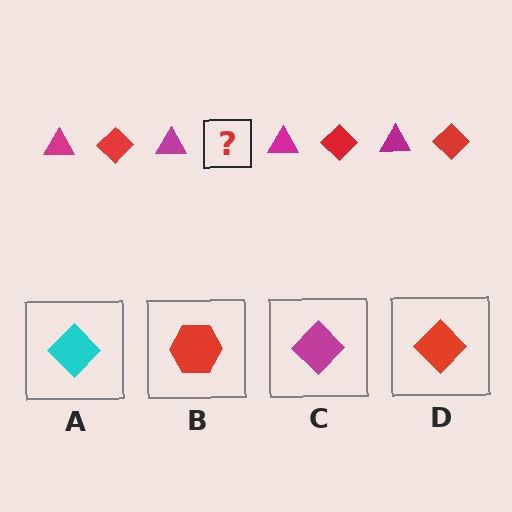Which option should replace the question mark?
Option D.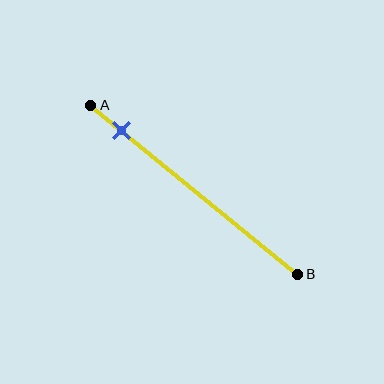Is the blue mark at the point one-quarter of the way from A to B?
No, the mark is at about 15% from A, not at the 25% one-quarter point.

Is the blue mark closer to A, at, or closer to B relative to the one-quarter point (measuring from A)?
The blue mark is closer to point A than the one-quarter point of segment AB.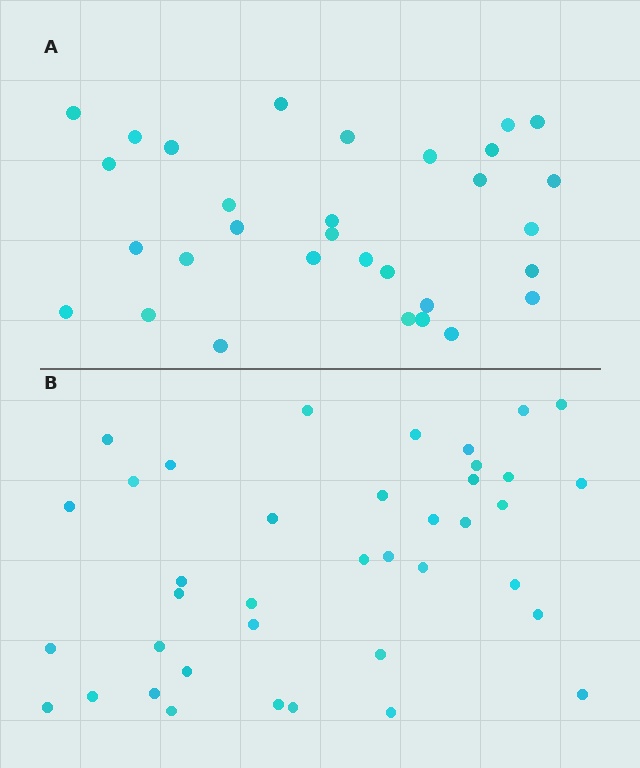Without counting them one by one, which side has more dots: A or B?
Region B (the bottom region) has more dots.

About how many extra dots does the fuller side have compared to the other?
Region B has roughly 8 or so more dots than region A.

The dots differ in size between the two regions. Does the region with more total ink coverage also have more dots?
No. Region A has more total ink coverage because its dots are larger, but region B actually contains more individual dots. Total area can be misleading — the number of items is what matters here.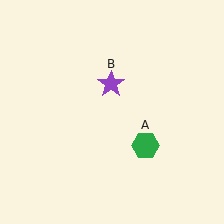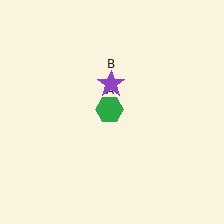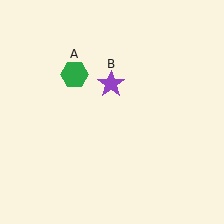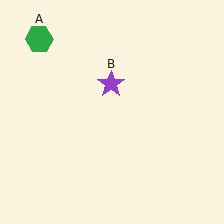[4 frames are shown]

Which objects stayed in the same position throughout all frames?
Purple star (object B) remained stationary.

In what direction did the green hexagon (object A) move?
The green hexagon (object A) moved up and to the left.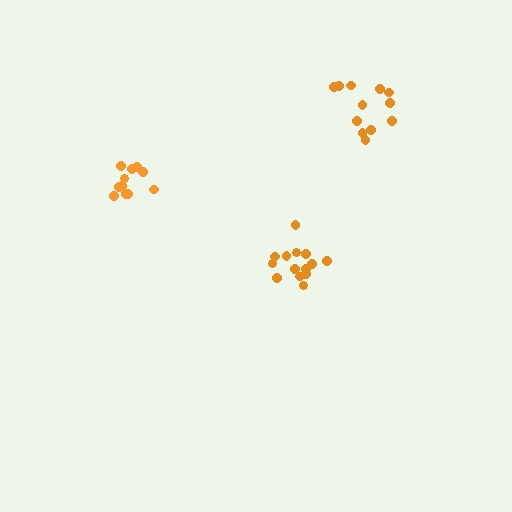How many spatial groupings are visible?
There are 3 spatial groupings.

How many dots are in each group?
Group 1: 14 dots, Group 2: 12 dots, Group 3: 11 dots (37 total).